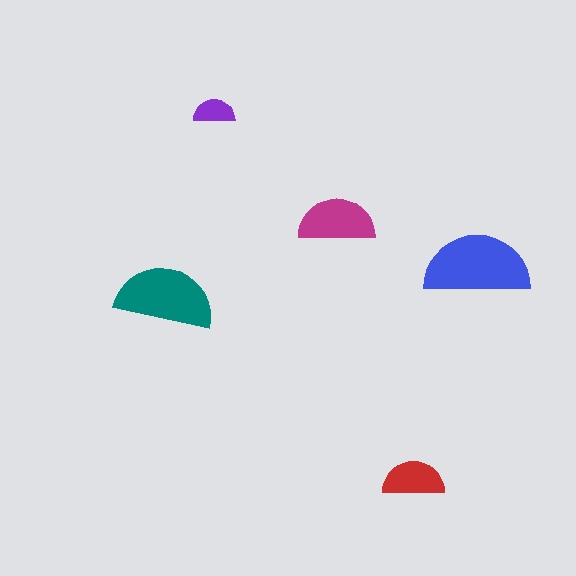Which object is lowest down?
The red semicircle is bottommost.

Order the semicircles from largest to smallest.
the blue one, the teal one, the magenta one, the red one, the purple one.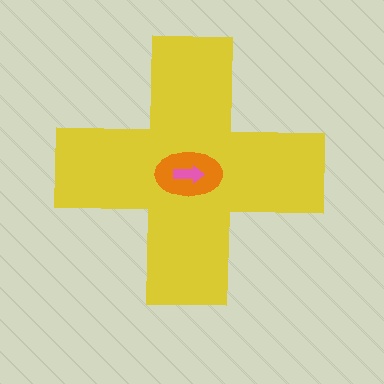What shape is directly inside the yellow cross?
The orange ellipse.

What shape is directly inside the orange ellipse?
The pink arrow.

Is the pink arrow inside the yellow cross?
Yes.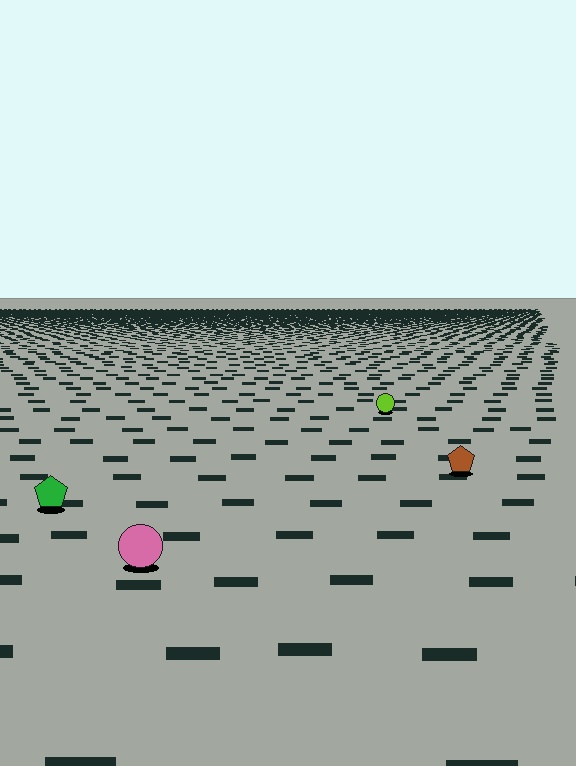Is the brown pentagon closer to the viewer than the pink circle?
No. The pink circle is closer — you can tell from the texture gradient: the ground texture is coarser near it.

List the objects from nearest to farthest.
From nearest to farthest: the pink circle, the green pentagon, the brown pentagon, the lime circle.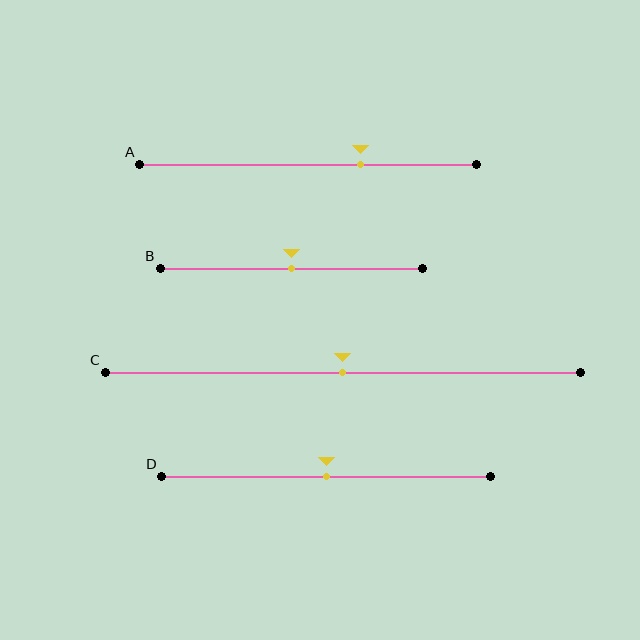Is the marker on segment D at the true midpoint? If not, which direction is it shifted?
Yes, the marker on segment D is at the true midpoint.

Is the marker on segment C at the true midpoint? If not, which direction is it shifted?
Yes, the marker on segment C is at the true midpoint.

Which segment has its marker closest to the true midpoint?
Segment B has its marker closest to the true midpoint.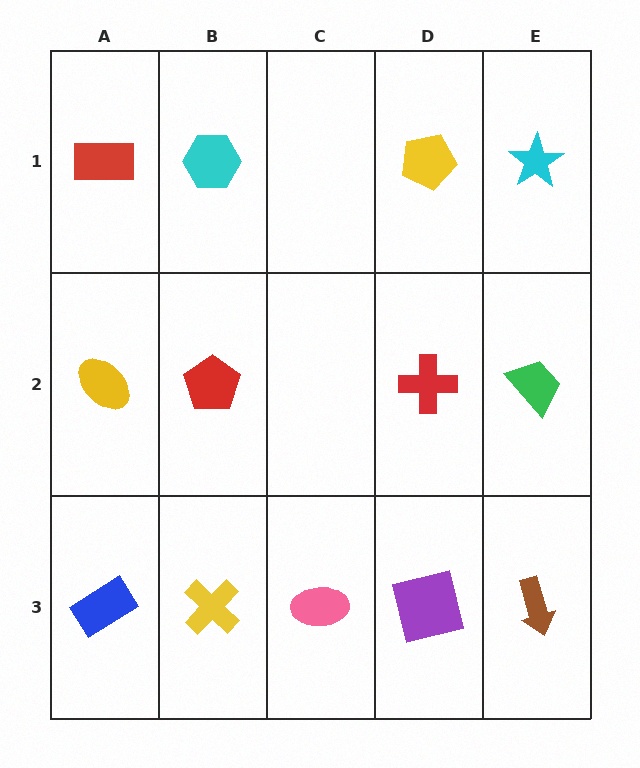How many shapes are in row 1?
4 shapes.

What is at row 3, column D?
A purple square.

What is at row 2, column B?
A red pentagon.